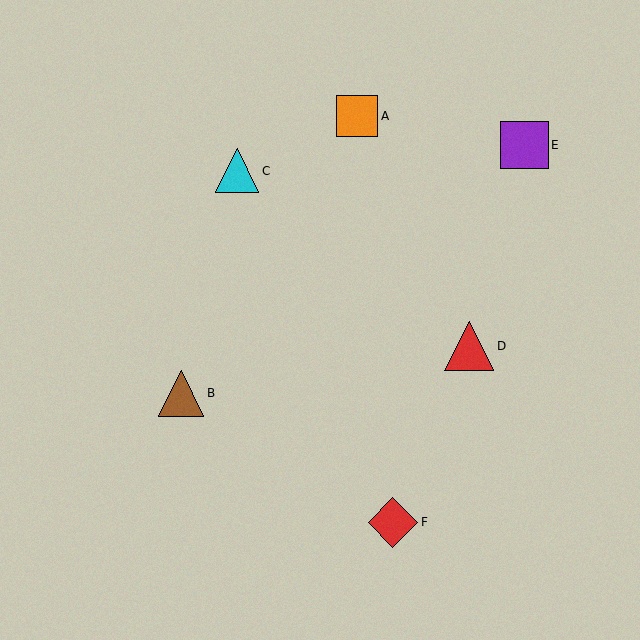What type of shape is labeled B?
Shape B is a brown triangle.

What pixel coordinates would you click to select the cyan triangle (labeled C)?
Click at (237, 171) to select the cyan triangle C.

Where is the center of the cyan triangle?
The center of the cyan triangle is at (237, 171).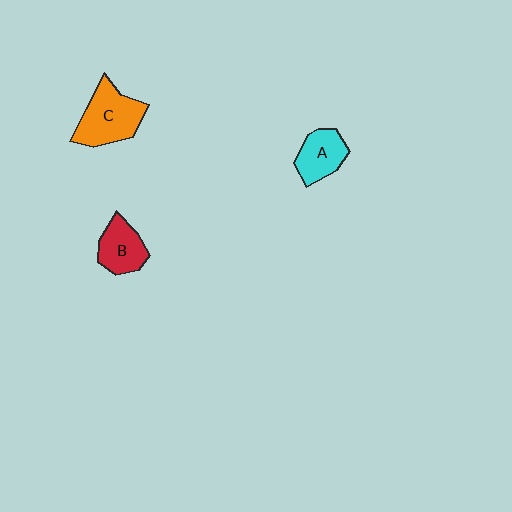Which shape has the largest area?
Shape C (orange).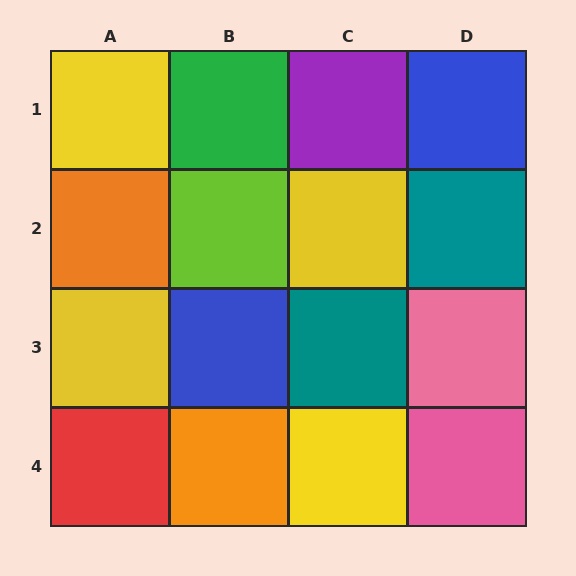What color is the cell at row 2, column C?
Yellow.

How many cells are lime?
1 cell is lime.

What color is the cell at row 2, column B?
Lime.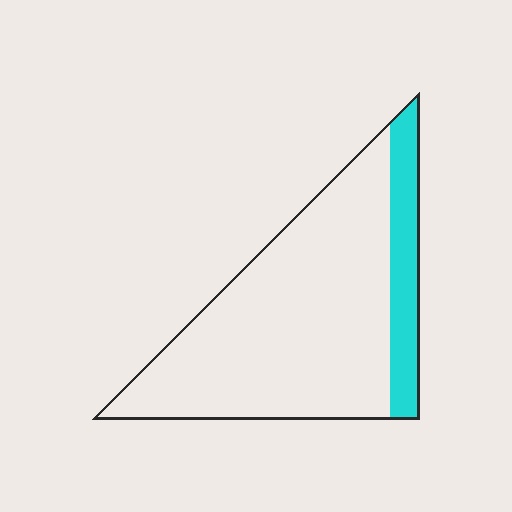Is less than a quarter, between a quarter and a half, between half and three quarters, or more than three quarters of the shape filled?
Less than a quarter.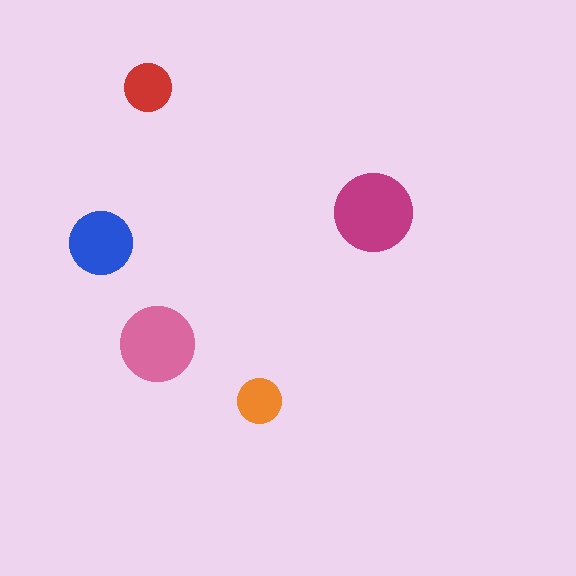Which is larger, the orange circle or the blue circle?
The blue one.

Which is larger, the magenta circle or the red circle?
The magenta one.